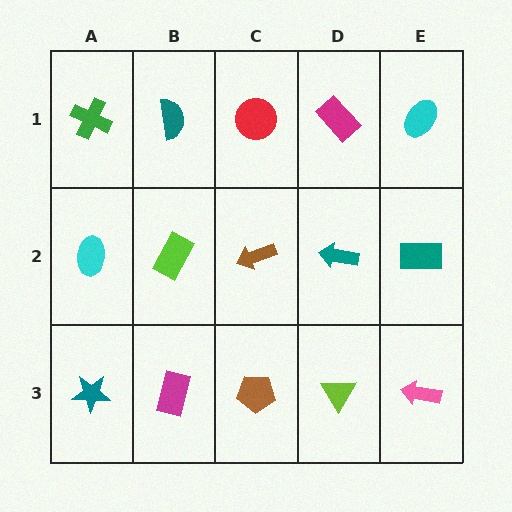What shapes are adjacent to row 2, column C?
A red circle (row 1, column C), a brown pentagon (row 3, column C), a lime rectangle (row 2, column B), a teal arrow (row 2, column D).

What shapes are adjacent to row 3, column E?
A teal rectangle (row 2, column E), a lime triangle (row 3, column D).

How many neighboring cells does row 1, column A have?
2.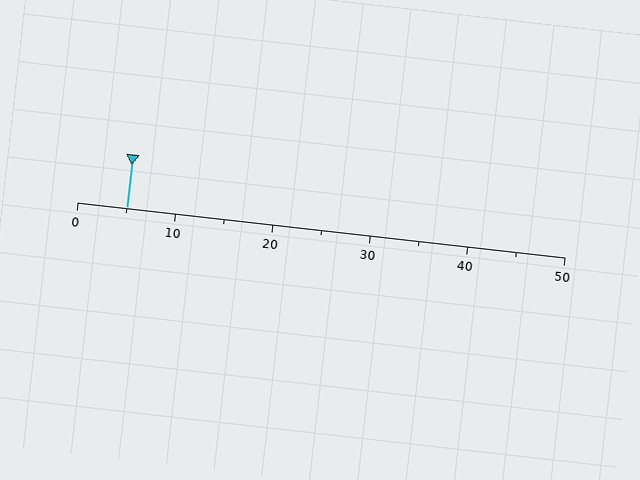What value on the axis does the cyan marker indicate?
The marker indicates approximately 5.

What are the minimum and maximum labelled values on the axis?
The axis runs from 0 to 50.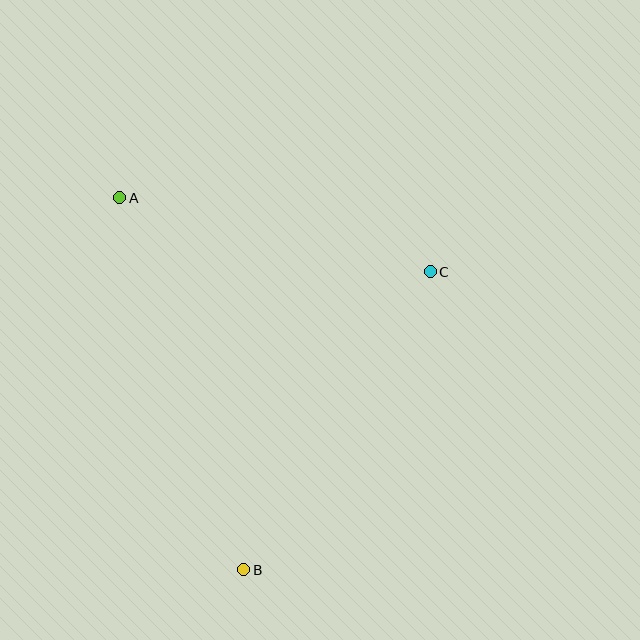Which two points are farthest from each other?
Points A and B are farthest from each other.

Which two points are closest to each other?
Points A and C are closest to each other.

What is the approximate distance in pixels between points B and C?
The distance between B and C is approximately 352 pixels.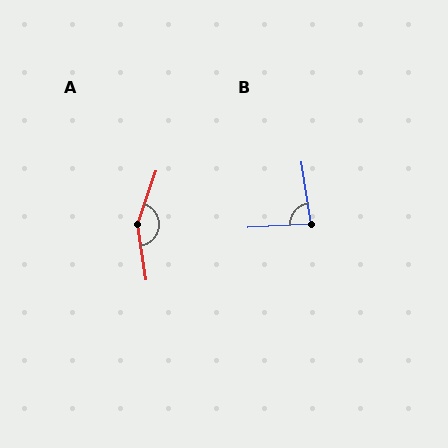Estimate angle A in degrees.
Approximately 153 degrees.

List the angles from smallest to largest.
B (84°), A (153°).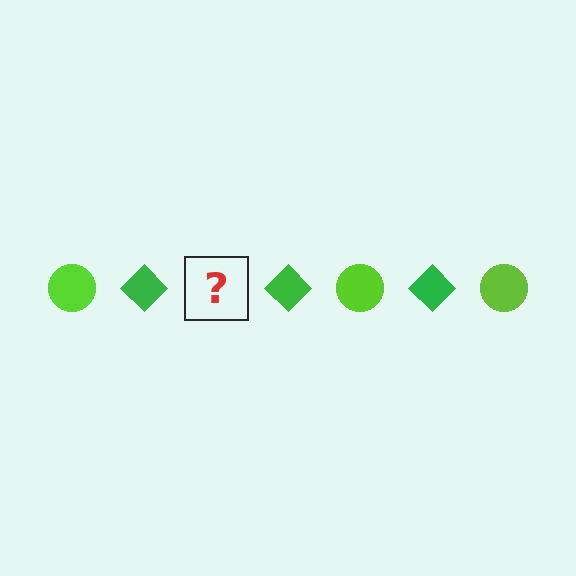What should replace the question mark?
The question mark should be replaced with a lime circle.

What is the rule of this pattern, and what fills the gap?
The rule is that the pattern alternates between lime circle and green diamond. The gap should be filled with a lime circle.